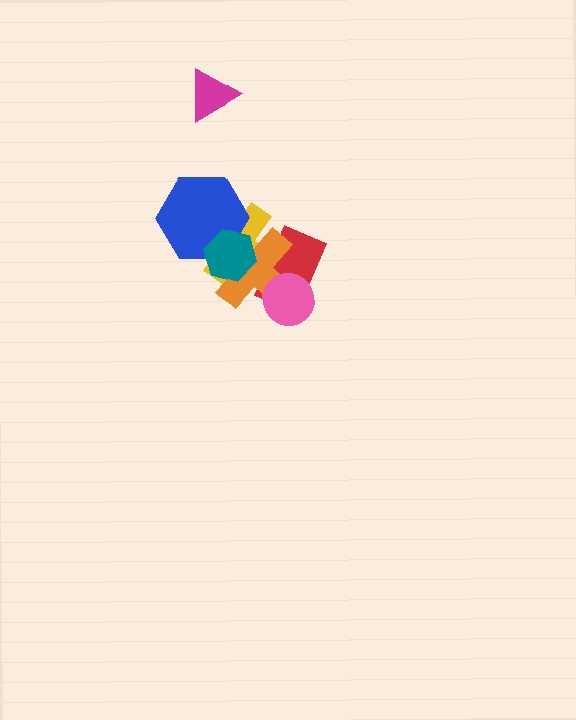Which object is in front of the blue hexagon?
The teal hexagon is in front of the blue hexagon.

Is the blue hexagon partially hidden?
Yes, it is partially covered by another shape.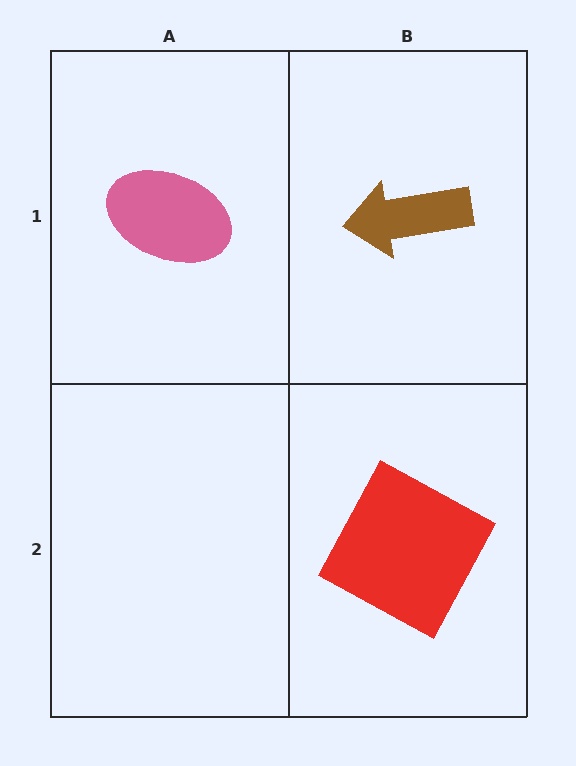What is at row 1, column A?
A pink ellipse.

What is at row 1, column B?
A brown arrow.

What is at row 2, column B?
A red square.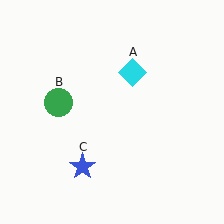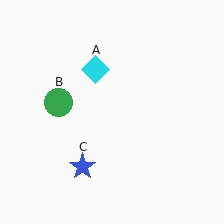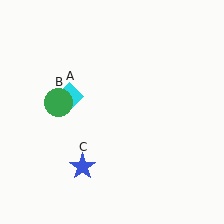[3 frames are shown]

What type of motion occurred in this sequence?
The cyan diamond (object A) rotated counterclockwise around the center of the scene.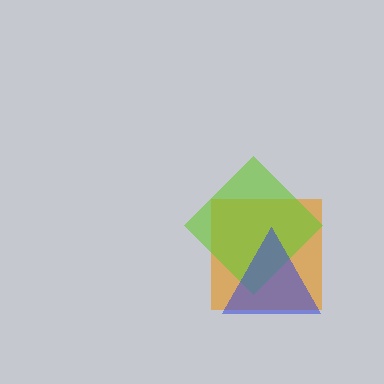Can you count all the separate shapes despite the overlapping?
Yes, there are 3 separate shapes.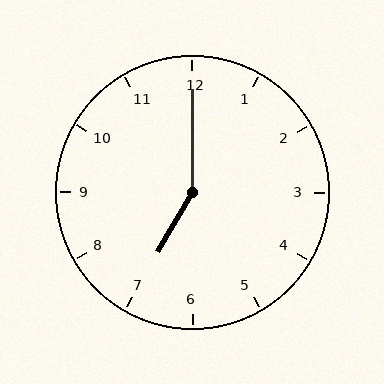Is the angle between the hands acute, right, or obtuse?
It is obtuse.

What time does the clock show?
7:00.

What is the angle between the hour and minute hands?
Approximately 150 degrees.